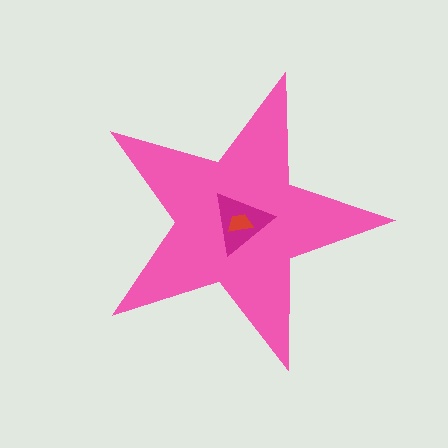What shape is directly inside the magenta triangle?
The red trapezoid.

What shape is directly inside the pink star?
The magenta triangle.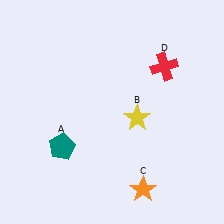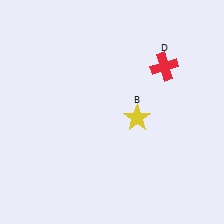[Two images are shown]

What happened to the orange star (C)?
The orange star (C) was removed in Image 2. It was in the bottom-right area of Image 1.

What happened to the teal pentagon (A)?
The teal pentagon (A) was removed in Image 2. It was in the bottom-left area of Image 1.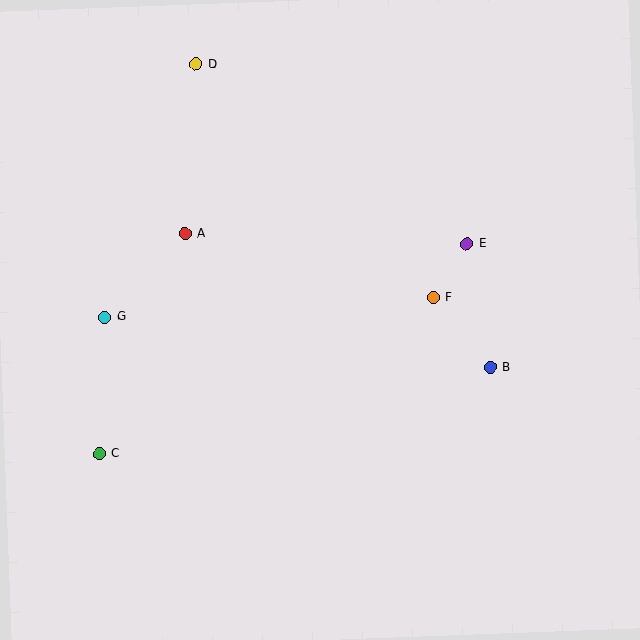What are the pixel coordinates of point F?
Point F is at (433, 298).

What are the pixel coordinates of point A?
Point A is at (185, 234).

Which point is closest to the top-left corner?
Point D is closest to the top-left corner.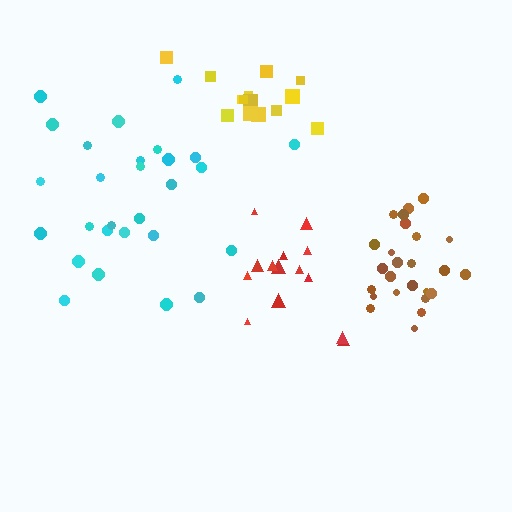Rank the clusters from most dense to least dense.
brown, yellow, red, cyan.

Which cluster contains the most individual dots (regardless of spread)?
Cyan (28).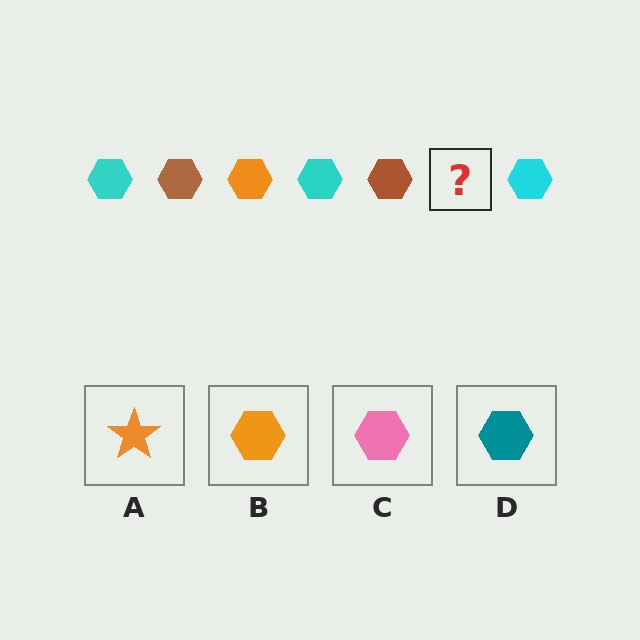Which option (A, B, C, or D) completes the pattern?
B.